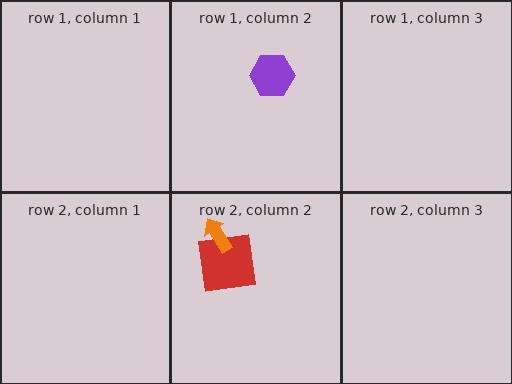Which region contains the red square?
The row 2, column 2 region.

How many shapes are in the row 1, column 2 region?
1.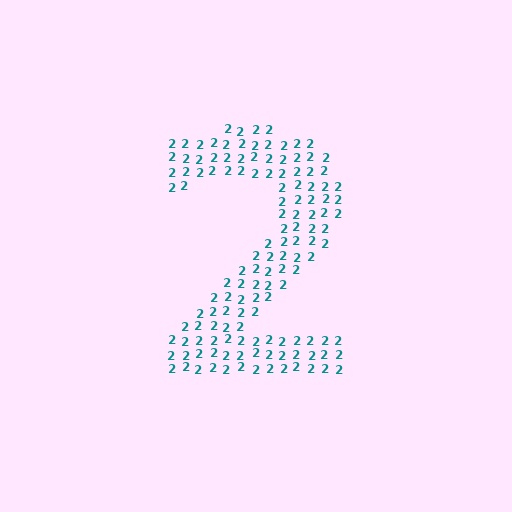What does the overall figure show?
The overall figure shows the digit 2.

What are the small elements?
The small elements are digit 2's.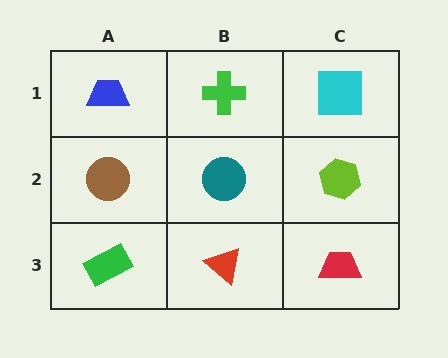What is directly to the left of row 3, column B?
A green rectangle.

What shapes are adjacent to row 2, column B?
A green cross (row 1, column B), a red triangle (row 3, column B), a brown circle (row 2, column A), a lime hexagon (row 2, column C).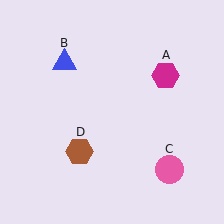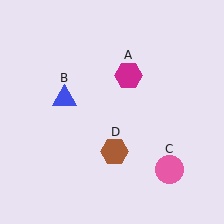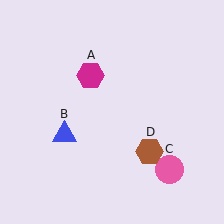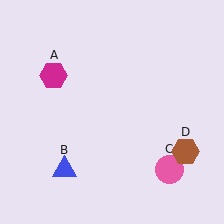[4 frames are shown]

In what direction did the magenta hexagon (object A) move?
The magenta hexagon (object A) moved left.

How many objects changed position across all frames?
3 objects changed position: magenta hexagon (object A), blue triangle (object B), brown hexagon (object D).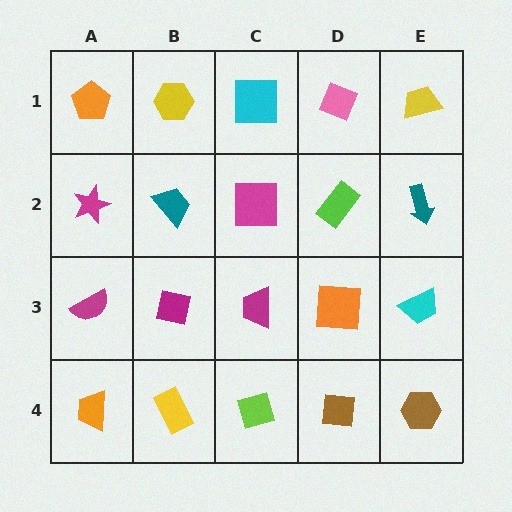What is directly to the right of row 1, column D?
A yellow trapezoid.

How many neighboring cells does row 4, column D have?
3.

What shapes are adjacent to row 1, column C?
A magenta square (row 2, column C), a yellow hexagon (row 1, column B), a pink diamond (row 1, column D).